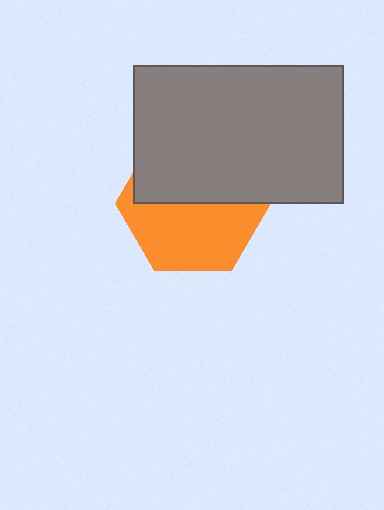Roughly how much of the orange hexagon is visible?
About half of it is visible (roughly 52%).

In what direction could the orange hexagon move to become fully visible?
The orange hexagon could move down. That would shift it out from behind the gray rectangle entirely.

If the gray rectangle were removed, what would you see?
You would see the complete orange hexagon.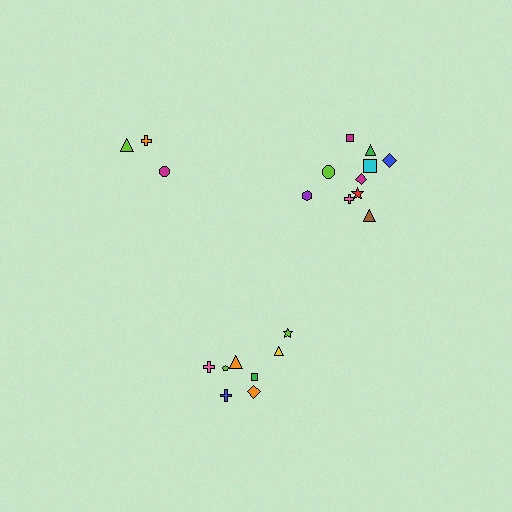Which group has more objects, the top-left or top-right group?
The top-right group.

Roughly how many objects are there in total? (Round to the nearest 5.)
Roughly 20 objects in total.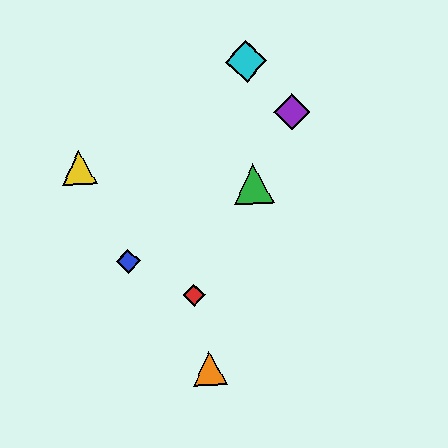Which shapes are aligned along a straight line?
The red diamond, the green triangle, the purple diamond are aligned along a straight line.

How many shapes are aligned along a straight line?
3 shapes (the red diamond, the green triangle, the purple diamond) are aligned along a straight line.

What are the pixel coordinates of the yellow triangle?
The yellow triangle is at (79, 168).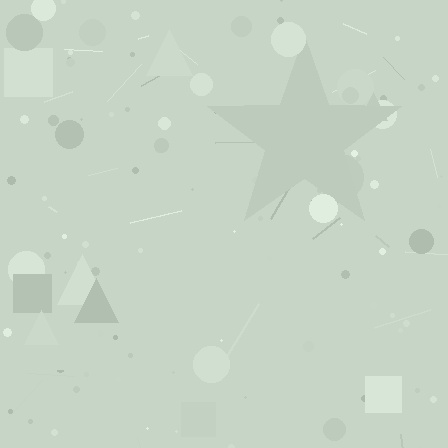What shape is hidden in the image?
A star is hidden in the image.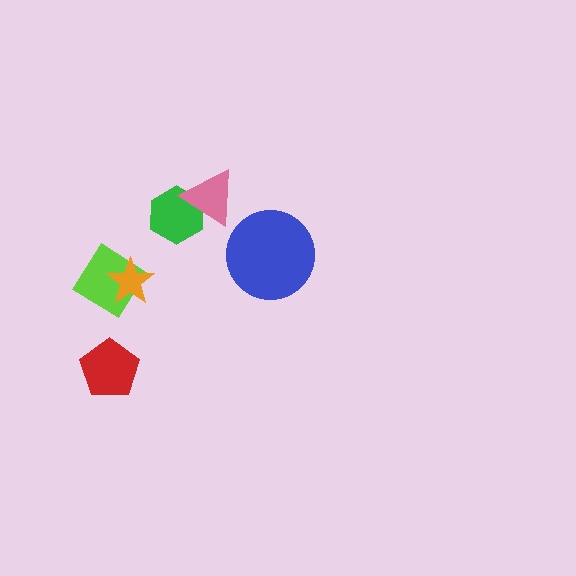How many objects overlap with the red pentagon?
0 objects overlap with the red pentagon.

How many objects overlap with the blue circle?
0 objects overlap with the blue circle.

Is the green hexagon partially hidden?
Yes, it is partially covered by another shape.